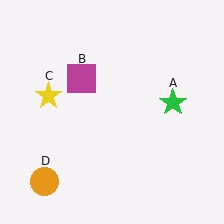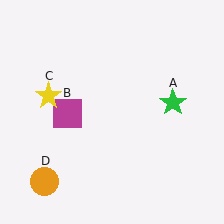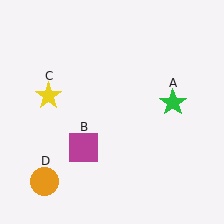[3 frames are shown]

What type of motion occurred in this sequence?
The magenta square (object B) rotated counterclockwise around the center of the scene.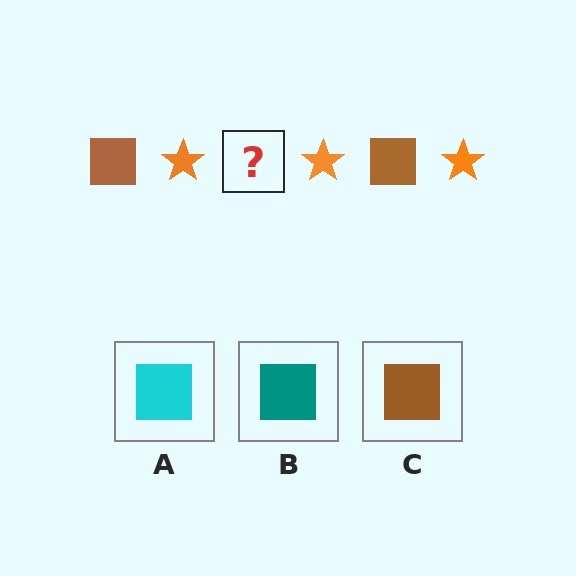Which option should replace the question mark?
Option C.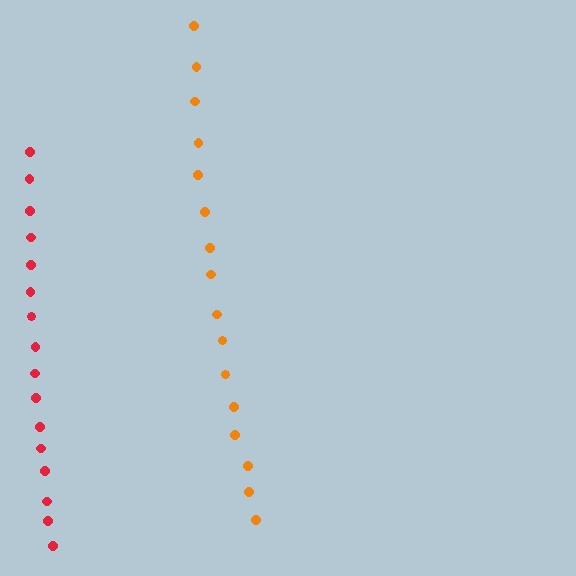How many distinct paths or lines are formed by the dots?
There are 2 distinct paths.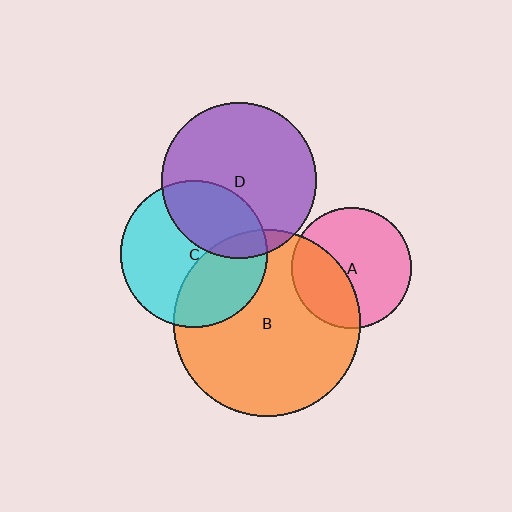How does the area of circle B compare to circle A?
Approximately 2.4 times.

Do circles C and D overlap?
Yes.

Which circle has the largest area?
Circle B (orange).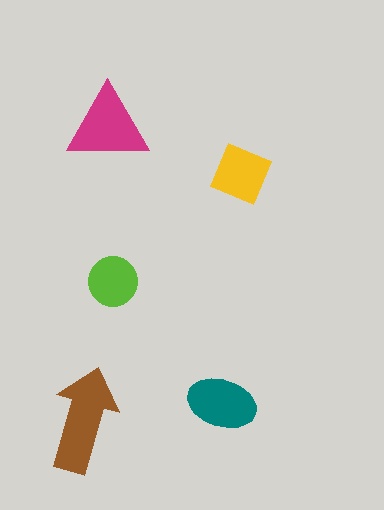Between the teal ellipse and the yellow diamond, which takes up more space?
The teal ellipse.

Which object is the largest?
The brown arrow.